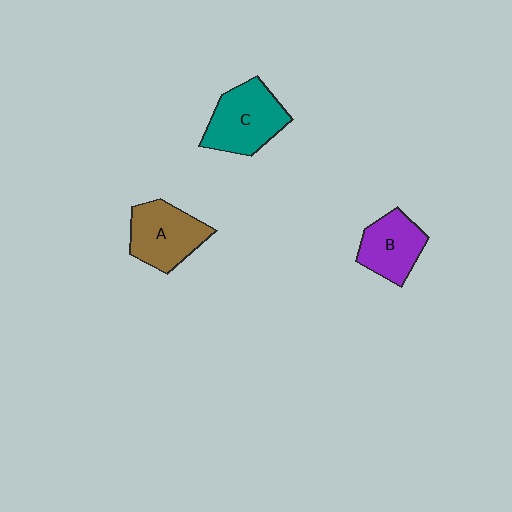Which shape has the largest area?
Shape C (teal).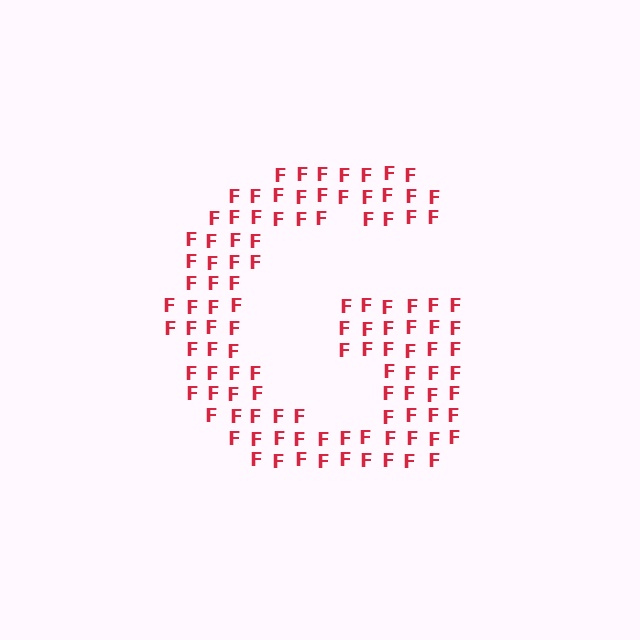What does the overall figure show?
The overall figure shows the letter G.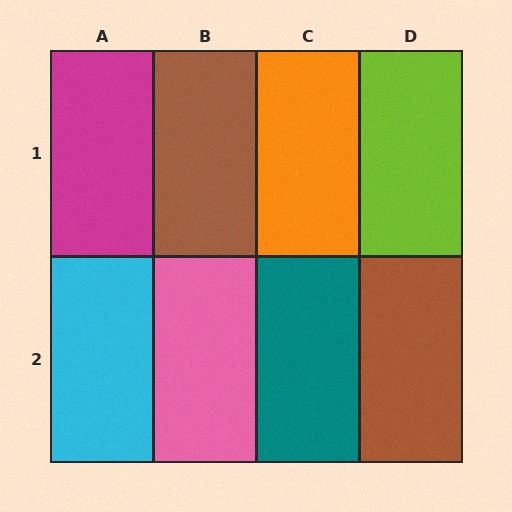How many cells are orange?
1 cell is orange.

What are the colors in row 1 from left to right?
Magenta, brown, orange, lime.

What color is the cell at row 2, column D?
Brown.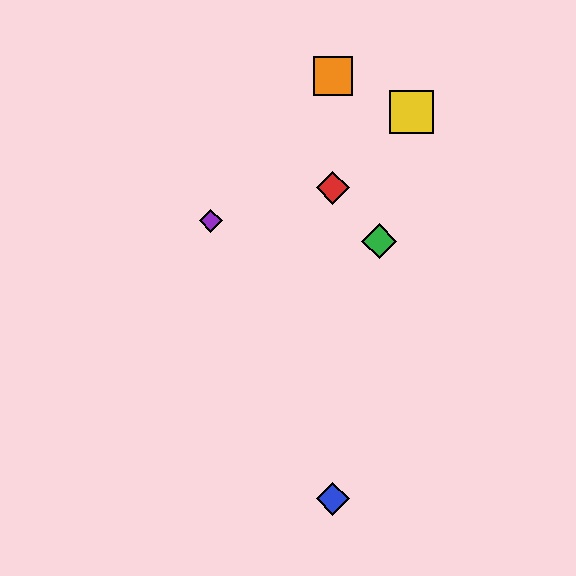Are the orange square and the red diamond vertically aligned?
Yes, both are at x≈333.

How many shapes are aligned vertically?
3 shapes (the red diamond, the blue diamond, the orange square) are aligned vertically.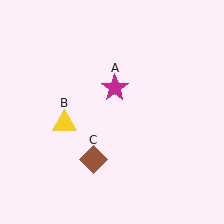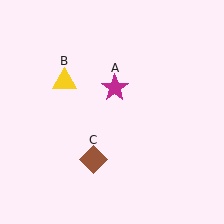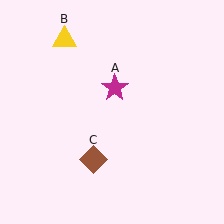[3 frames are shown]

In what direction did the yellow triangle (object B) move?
The yellow triangle (object B) moved up.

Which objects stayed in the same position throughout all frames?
Magenta star (object A) and brown diamond (object C) remained stationary.